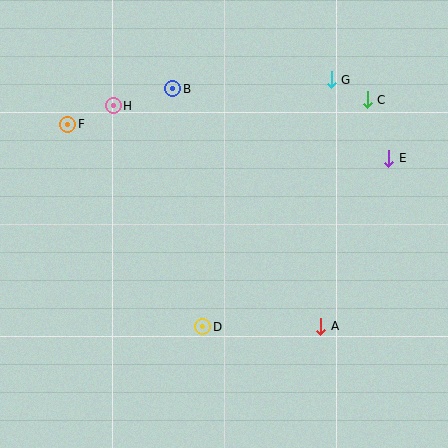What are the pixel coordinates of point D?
Point D is at (203, 327).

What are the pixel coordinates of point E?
Point E is at (389, 158).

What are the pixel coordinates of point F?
Point F is at (68, 124).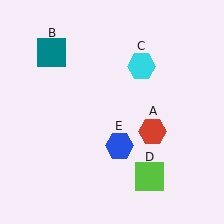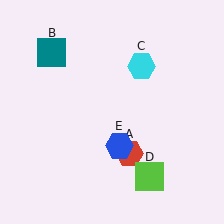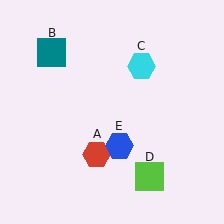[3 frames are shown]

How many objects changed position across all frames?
1 object changed position: red hexagon (object A).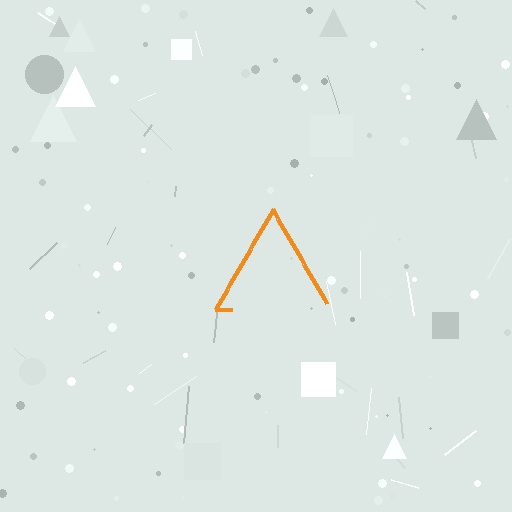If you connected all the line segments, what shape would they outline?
They would outline a triangle.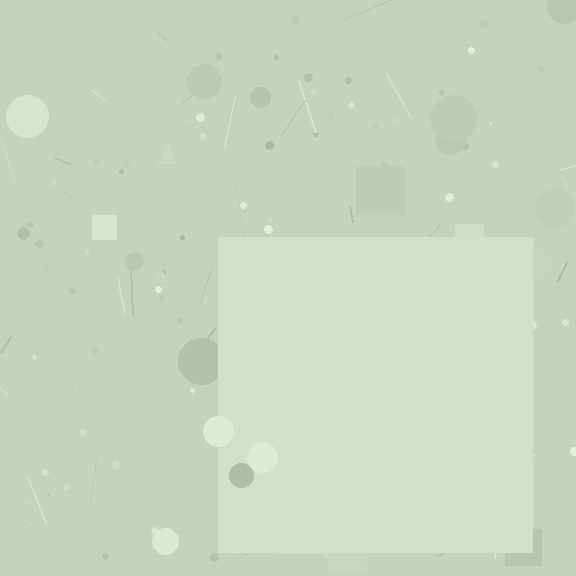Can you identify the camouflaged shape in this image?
The camouflaged shape is a square.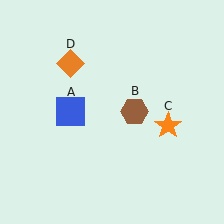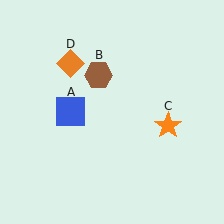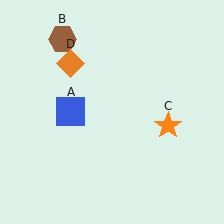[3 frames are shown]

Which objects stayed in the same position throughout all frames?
Blue square (object A) and orange star (object C) and orange diamond (object D) remained stationary.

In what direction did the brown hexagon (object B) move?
The brown hexagon (object B) moved up and to the left.